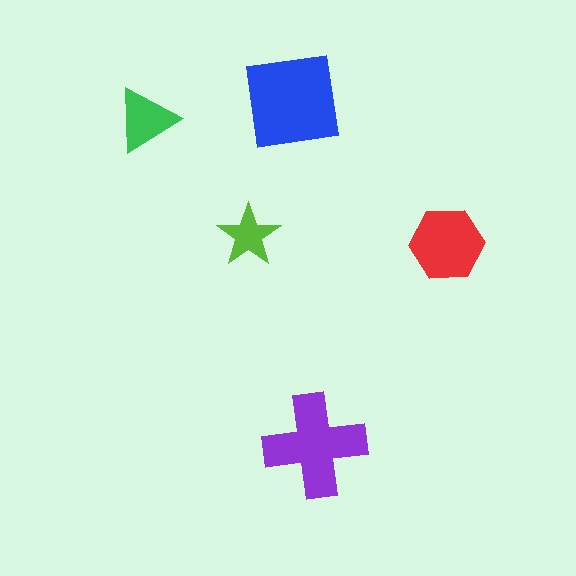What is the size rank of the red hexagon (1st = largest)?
3rd.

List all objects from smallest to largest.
The lime star, the green triangle, the red hexagon, the purple cross, the blue square.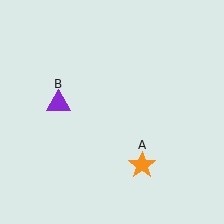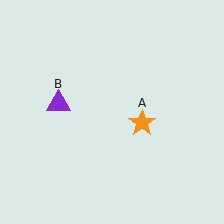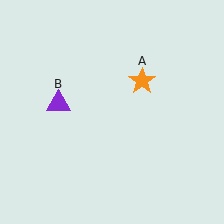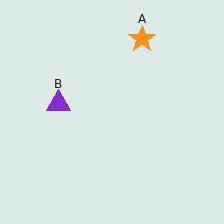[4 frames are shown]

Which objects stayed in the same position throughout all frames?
Purple triangle (object B) remained stationary.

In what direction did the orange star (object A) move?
The orange star (object A) moved up.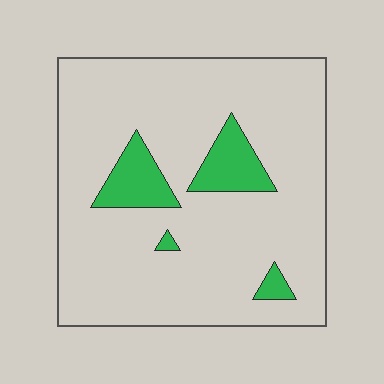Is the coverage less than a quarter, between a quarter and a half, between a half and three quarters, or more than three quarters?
Less than a quarter.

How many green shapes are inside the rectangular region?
4.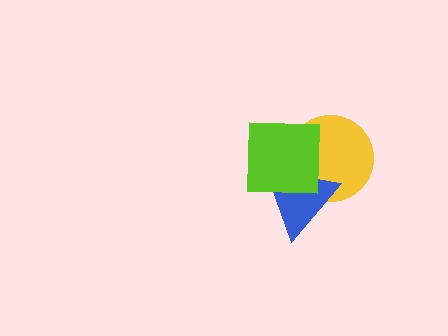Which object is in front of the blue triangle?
The lime square is in front of the blue triangle.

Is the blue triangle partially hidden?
Yes, it is partially covered by another shape.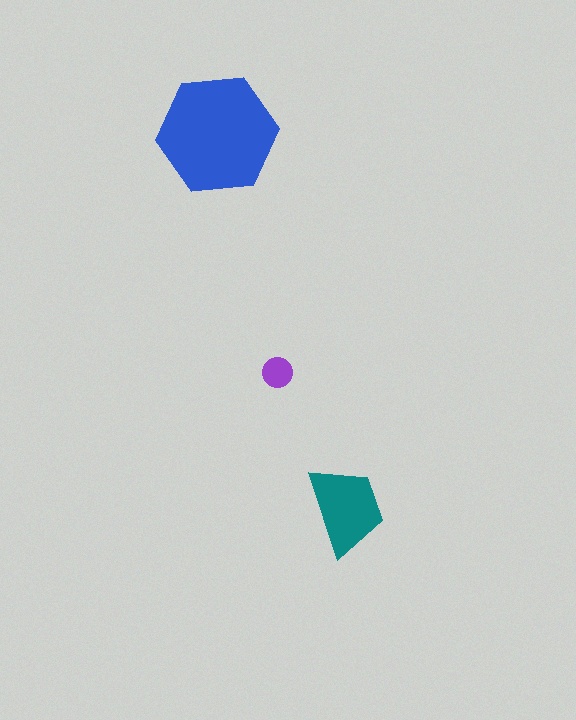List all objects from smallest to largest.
The purple circle, the teal trapezoid, the blue hexagon.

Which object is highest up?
The blue hexagon is topmost.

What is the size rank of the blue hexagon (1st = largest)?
1st.